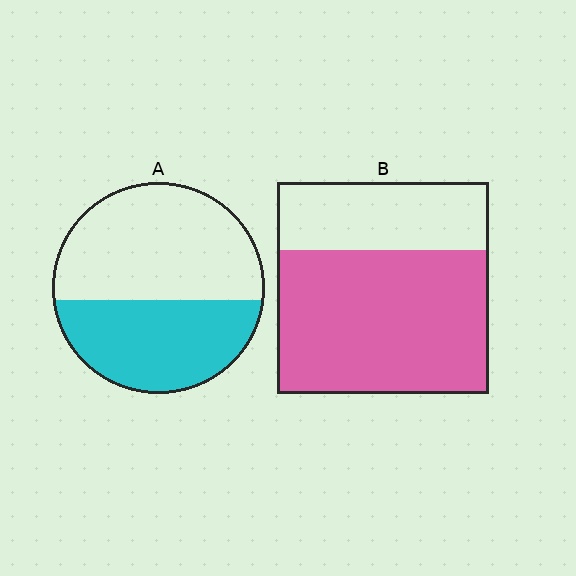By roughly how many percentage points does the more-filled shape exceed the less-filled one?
By roughly 25 percentage points (B over A).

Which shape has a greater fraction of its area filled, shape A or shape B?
Shape B.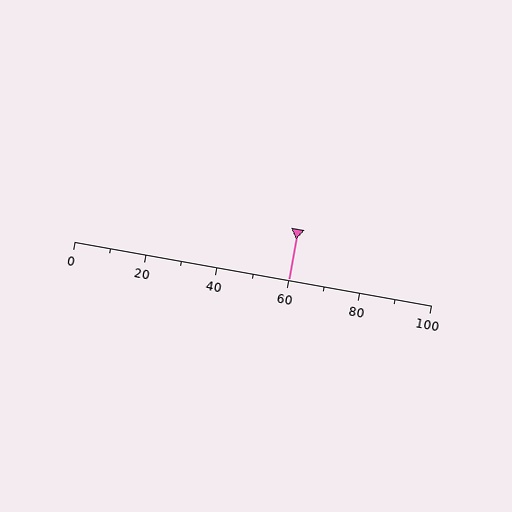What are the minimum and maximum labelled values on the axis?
The axis runs from 0 to 100.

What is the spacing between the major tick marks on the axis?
The major ticks are spaced 20 apart.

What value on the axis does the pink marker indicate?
The marker indicates approximately 60.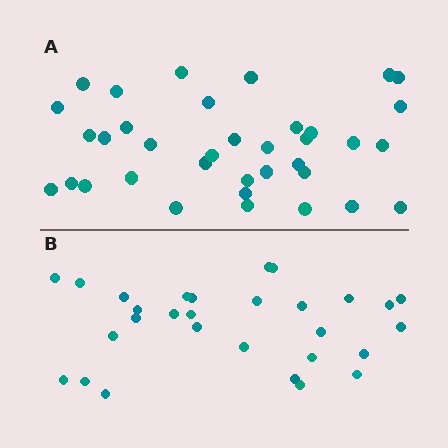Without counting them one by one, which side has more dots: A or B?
Region A (the top region) has more dots.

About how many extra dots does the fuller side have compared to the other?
Region A has roughly 8 or so more dots than region B.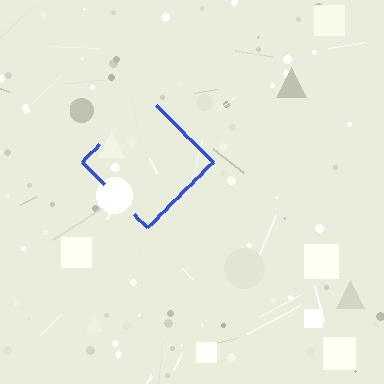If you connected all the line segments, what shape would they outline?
They would outline a diamond.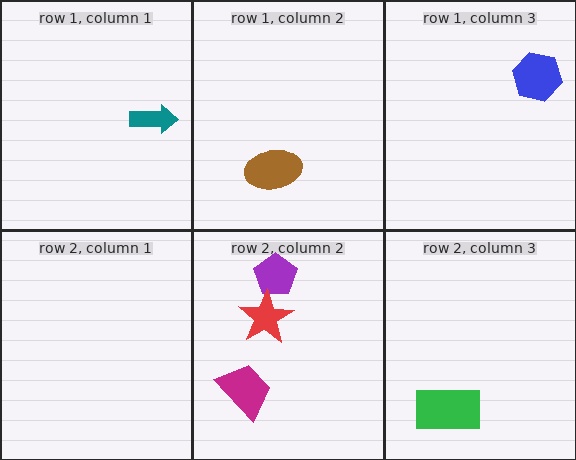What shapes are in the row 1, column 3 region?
The blue hexagon.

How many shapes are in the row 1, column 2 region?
1.